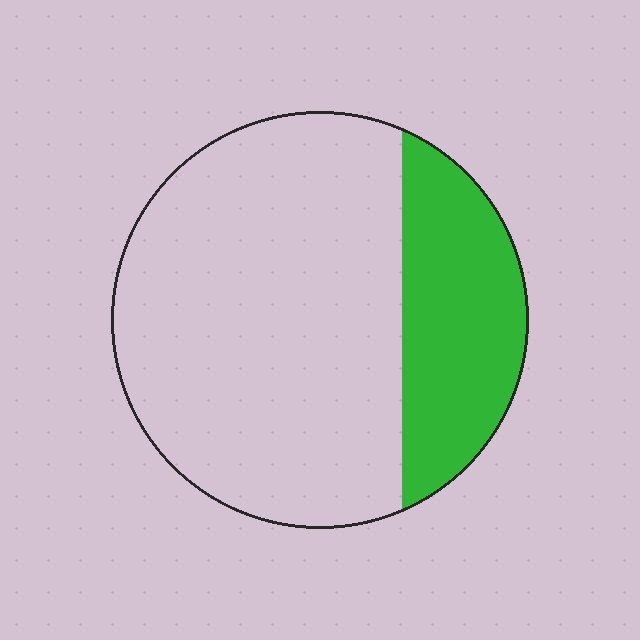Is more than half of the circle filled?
No.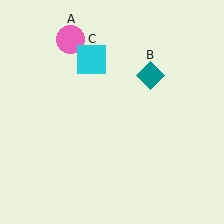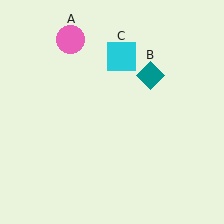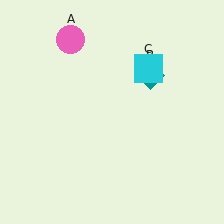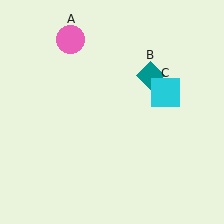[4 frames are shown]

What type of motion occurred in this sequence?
The cyan square (object C) rotated clockwise around the center of the scene.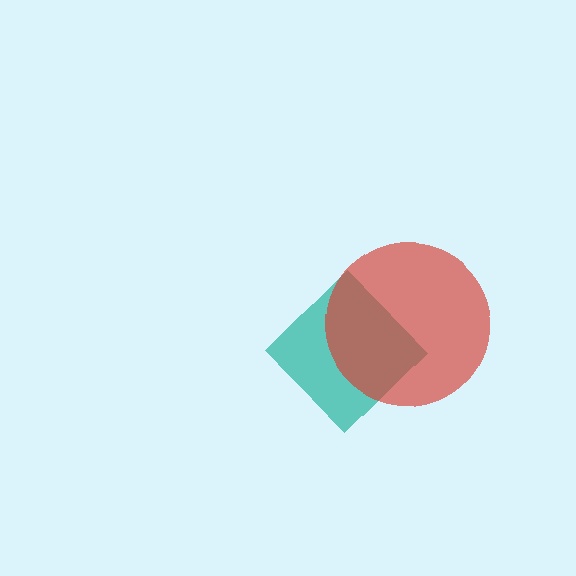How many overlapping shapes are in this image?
There are 2 overlapping shapes in the image.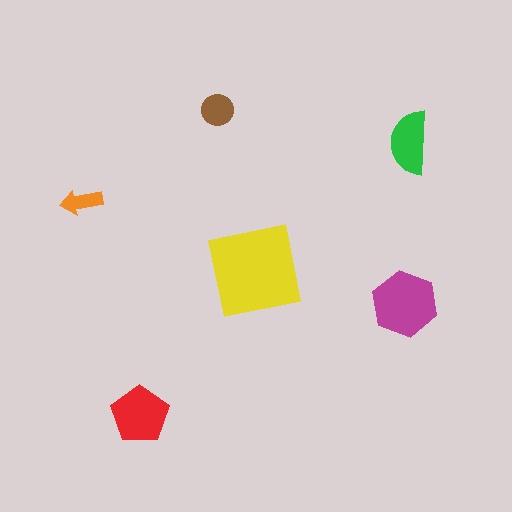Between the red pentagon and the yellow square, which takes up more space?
The yellow square.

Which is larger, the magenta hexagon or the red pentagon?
The magenta hexagon.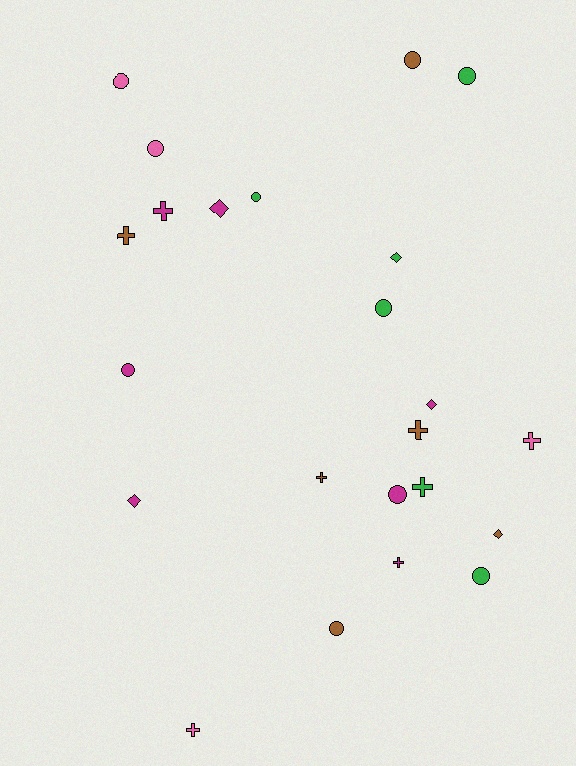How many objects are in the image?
There are 23 objects.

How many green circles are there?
There are 4 green circles.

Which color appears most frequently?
Magenta, with 7 objects.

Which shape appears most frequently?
Circle, with 10 objects.